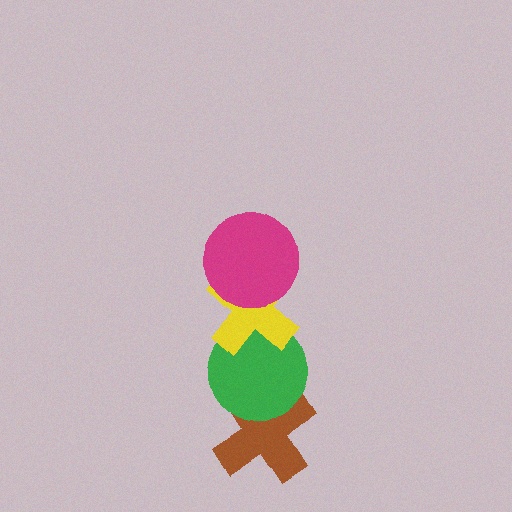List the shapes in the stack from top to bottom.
From top to bottom: the magenta circle, the yellow cross, the green circle, the brown cross.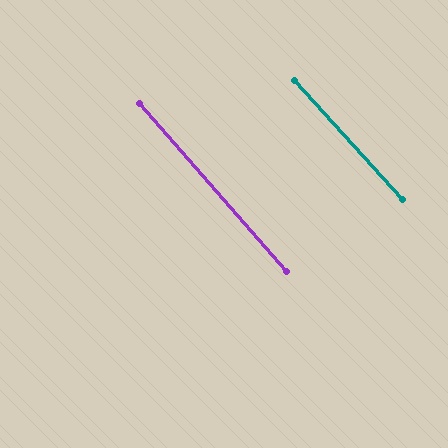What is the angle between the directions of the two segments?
Approximately 1 degree.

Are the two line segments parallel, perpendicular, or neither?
Parallel — their directions differ by only 1.1°.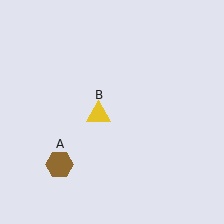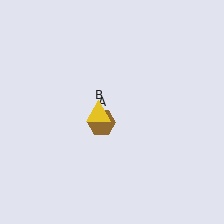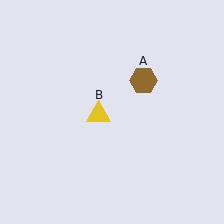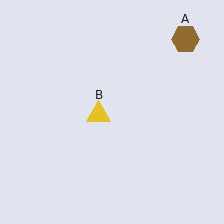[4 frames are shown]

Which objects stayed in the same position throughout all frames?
Yellow triangle (object B) remained stationary.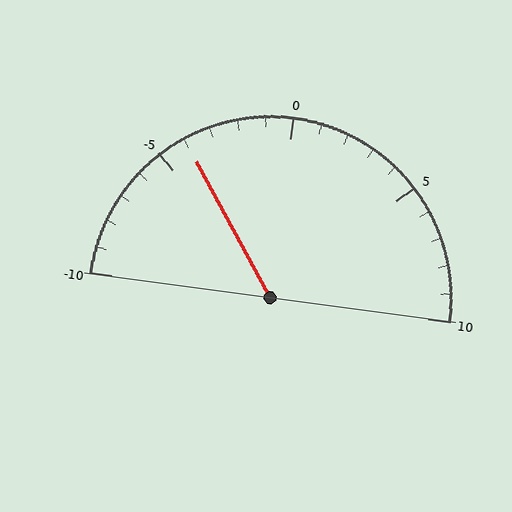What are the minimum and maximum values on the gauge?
The gauge ranges from -10 to 10.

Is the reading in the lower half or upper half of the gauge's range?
The reading is in the lower half of the range (-10 to 10).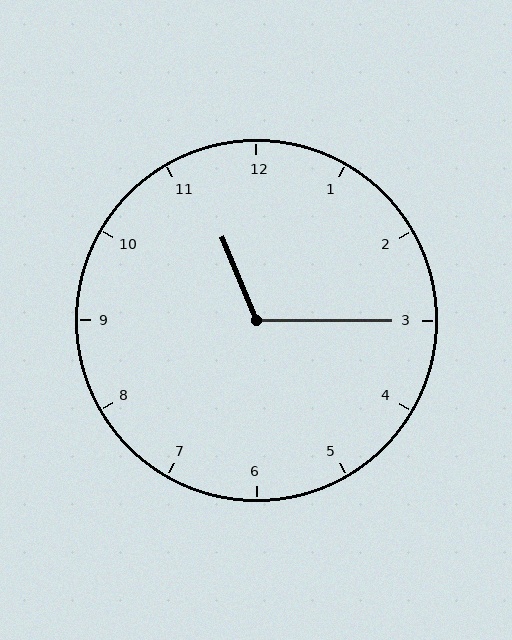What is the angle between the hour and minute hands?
Approximately 112 degrees.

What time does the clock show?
11:15.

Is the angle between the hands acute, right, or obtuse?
It is obtuse.